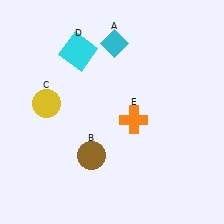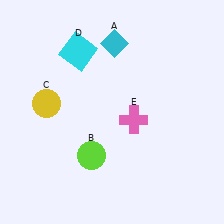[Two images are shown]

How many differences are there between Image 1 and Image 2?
There are 2 differences between the two images.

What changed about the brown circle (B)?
In Image 1, B is brown. In Image 2, it changed to lime.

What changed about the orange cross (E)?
In Image 1, E is orange. In Image 2, it changed to pink.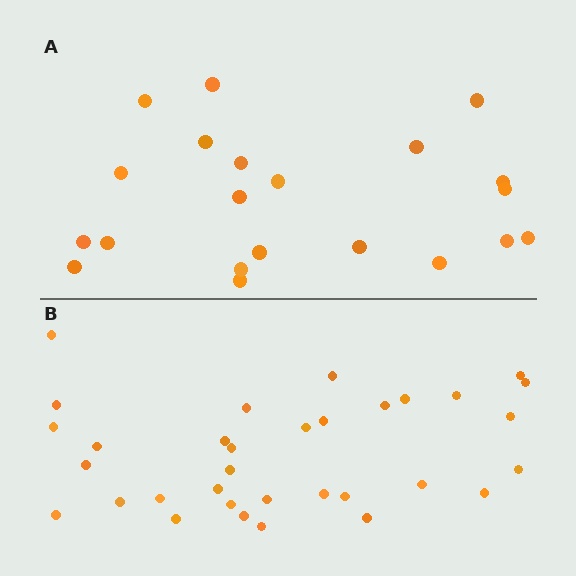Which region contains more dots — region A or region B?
Region B (the bottom region) has more dots.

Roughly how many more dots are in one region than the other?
Region B has roughly 12 or so more dots than region A.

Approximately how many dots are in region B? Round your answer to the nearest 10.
About 30 dots. (The exact count is 33, which rounds to 30.)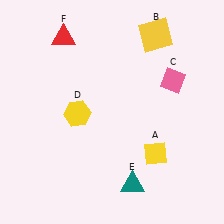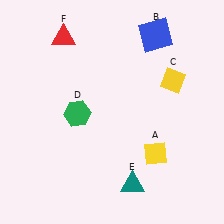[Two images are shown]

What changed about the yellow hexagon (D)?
In Image 1, D is yellow. In Image 2, it changed to green.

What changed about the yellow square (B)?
In Image 1, B is yellow. In Image 2, it changed to blue.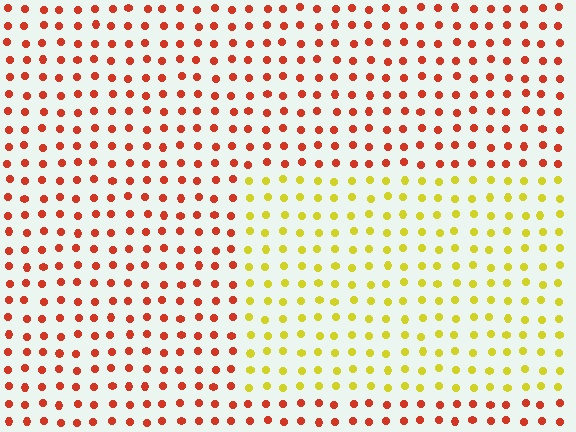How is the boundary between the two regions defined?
The boundary is defined purely by a slight shift in hue (about 55 degrees). Spacing, size, and orientation are identical on both sides.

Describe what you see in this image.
The image is filled with small red elements in a uniform arrangement. A rectangle-shaped region is visible where the elements are tinted to a slightly different hue, forming a subtle color boundary.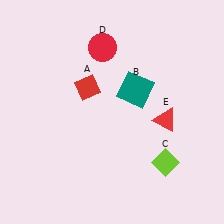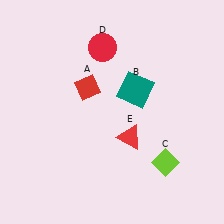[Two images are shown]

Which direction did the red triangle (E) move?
The red triangle (E) moved left.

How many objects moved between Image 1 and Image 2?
1 object moved between the two images.